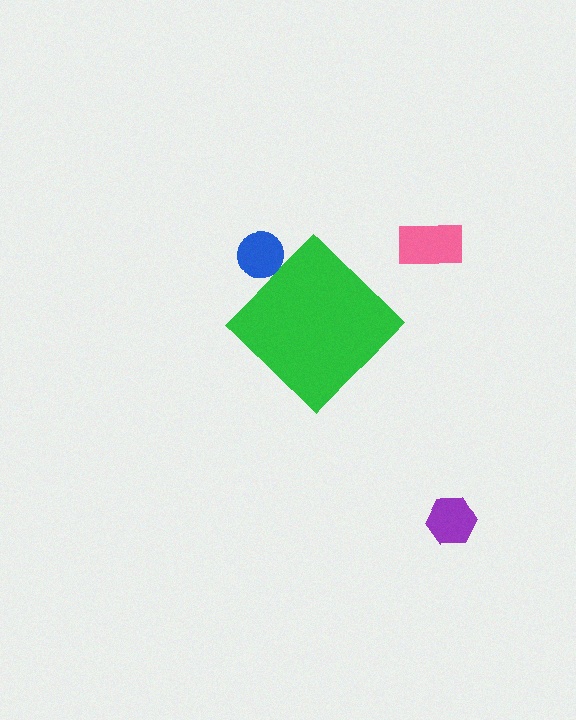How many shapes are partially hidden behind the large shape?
1 shape is partially hidden.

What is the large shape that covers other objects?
A green diamond.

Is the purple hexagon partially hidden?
No, the purple hexagon is fully visible.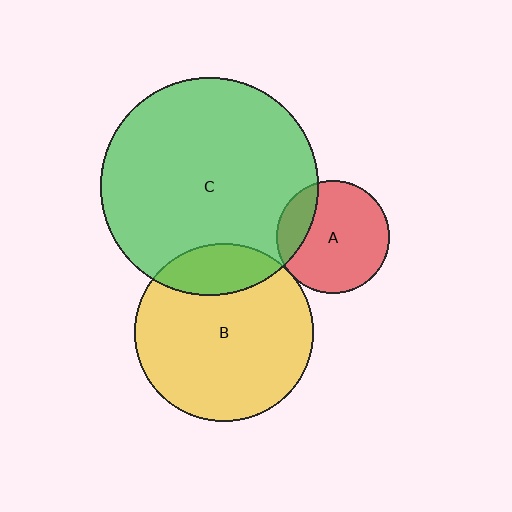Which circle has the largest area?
Circle C (green).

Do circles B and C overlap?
Yes.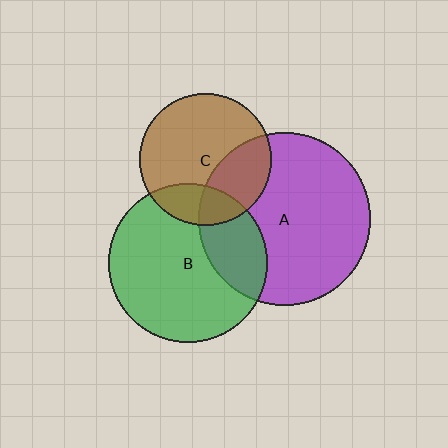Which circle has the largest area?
Circle A (purple).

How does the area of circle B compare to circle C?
Approximately 1.5 times.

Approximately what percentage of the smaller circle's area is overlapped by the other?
Approximately 25%.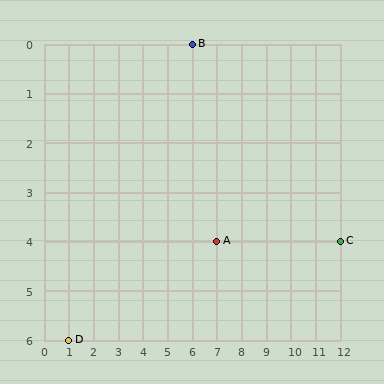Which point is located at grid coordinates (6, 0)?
Point B is at (6, 0).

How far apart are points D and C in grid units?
Points D and C are 11 columns and 2 rows apart (about 11.2 grid units diagonally).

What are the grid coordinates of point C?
Point C is at grid coordinates (12, 4).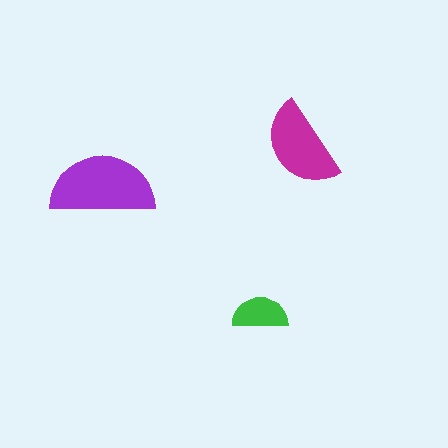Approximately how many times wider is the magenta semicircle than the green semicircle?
About 1.5 times wider.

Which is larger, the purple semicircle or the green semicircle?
The purple one.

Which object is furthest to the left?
The purple semicircle is leftmost.